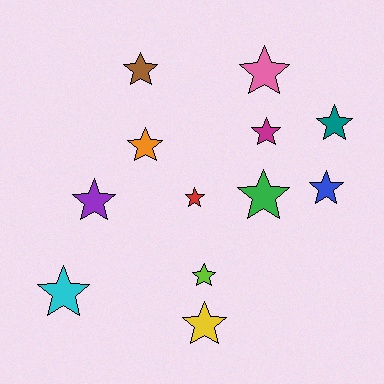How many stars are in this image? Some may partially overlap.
There are 12 stars.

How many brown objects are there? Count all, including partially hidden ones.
There is 1 brown object.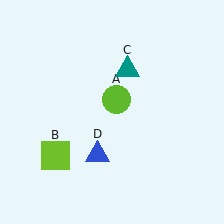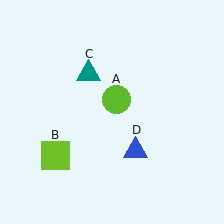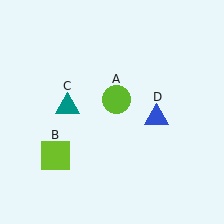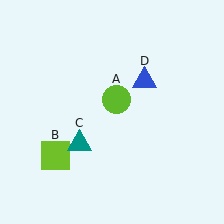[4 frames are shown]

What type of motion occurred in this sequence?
The teal triangle (object C), blue triangle (object D) rotated counterclockwise around the center of the scene.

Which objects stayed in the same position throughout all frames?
Lime circle (object A) and lime square (object B) remained stationary.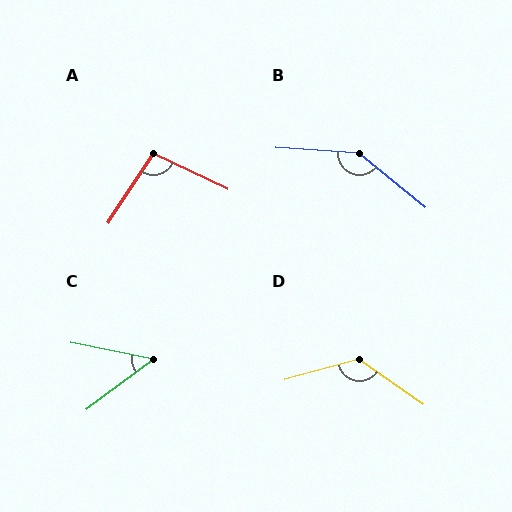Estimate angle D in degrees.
Approximately 130 degrees.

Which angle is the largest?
B, at approximately 145 degrees.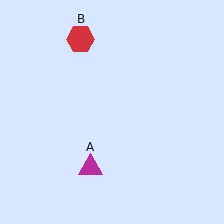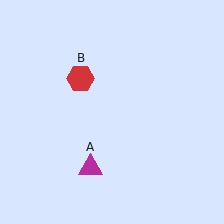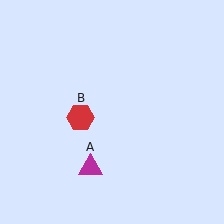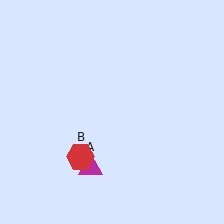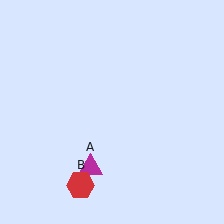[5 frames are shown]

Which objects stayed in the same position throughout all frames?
Magenta triangle (object A) remained stationary.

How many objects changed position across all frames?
1 object changed position: red hexagon (object B).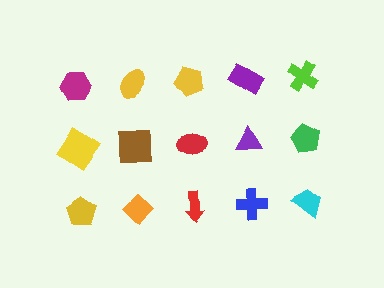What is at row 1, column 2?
A yellow ellipse.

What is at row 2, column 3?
A red ellipse.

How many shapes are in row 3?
5 shapes.